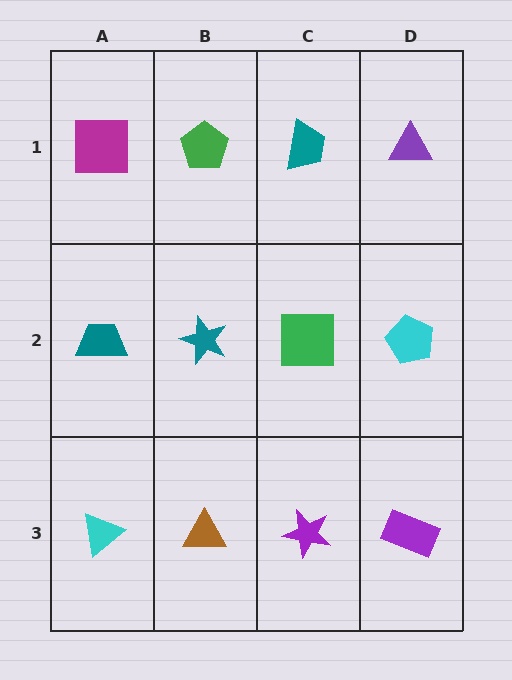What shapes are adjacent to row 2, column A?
A magenta square (row 1, column A), a cyan triangle (row 3, column A), a teal star (row 2, column B).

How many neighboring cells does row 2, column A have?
3.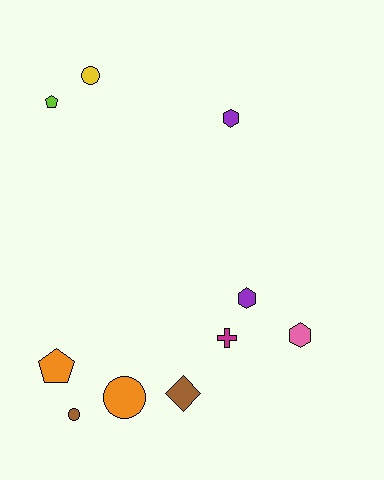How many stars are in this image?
There are no stars.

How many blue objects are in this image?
There are no blue objects.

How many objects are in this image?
There are 10 objects.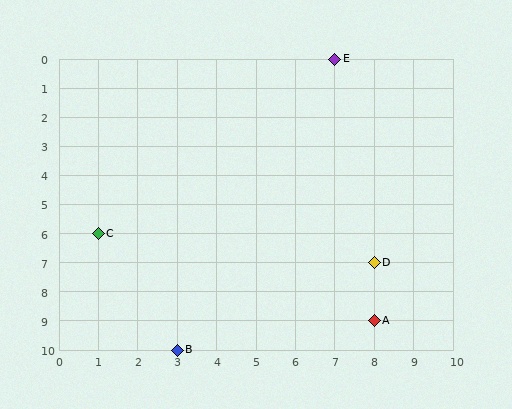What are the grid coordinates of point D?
Point D is at grid coordinates (8, 7).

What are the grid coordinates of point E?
Point E is at grid coordinates (7, 0).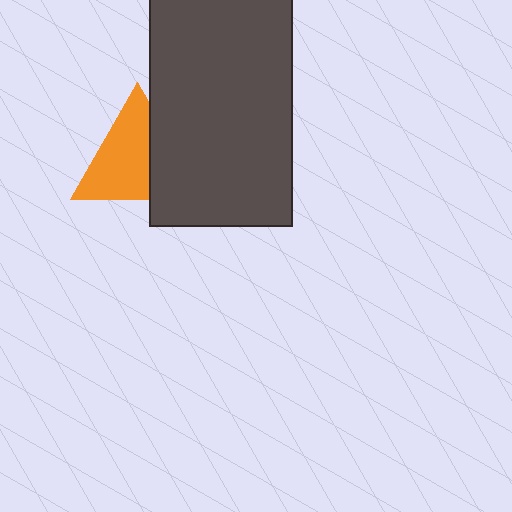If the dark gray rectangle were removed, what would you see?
You would see the complete orange triangle.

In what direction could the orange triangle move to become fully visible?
The orange triangle could move left. That would shift it out from behind the dark gray rectangle entirely.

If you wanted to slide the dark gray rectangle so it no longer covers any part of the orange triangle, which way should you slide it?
Slide it right — that is the most direct way to separate the two shapes.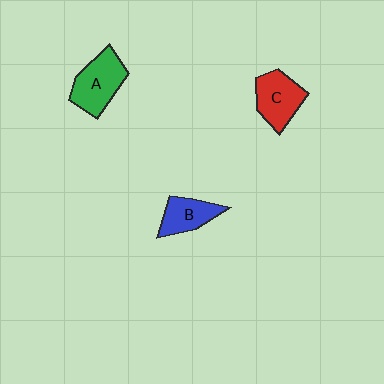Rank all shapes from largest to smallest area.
From largest to smallest: A (green), C (red), B (blue).